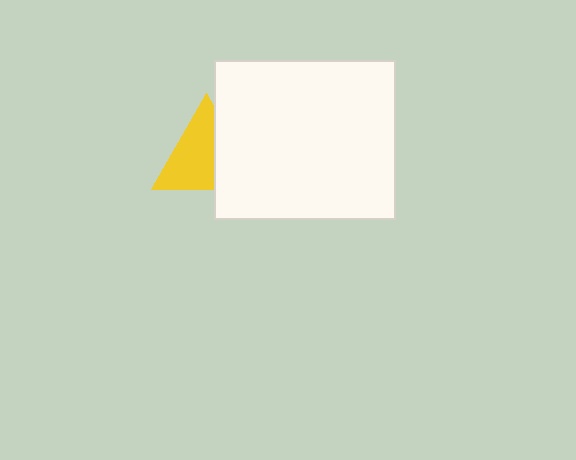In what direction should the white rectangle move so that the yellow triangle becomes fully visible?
The white rectangle should move right. That is the shortest direction to clear the overlap and leave the yellow triangle fully visible.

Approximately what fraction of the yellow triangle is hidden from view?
Roughly 38% of the yellow triangle is hidden behind the white rectangle.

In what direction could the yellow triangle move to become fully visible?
The yellow triangle could move left. That would shift it out from behind the white rectangle entirely.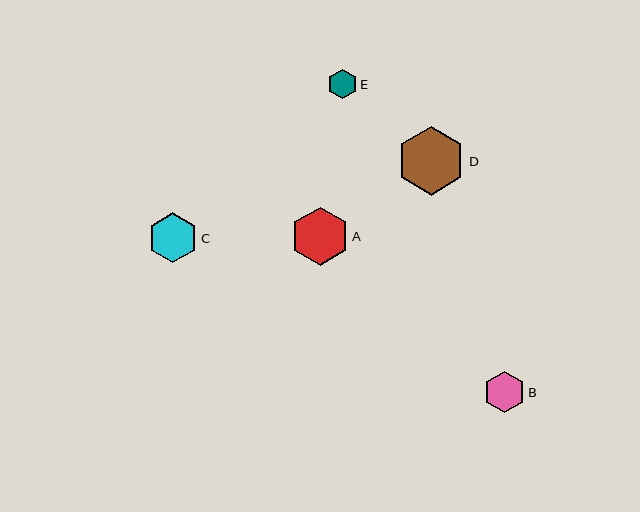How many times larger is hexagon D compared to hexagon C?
Hexagon D is approximately 1.4 times the size of hexagon C.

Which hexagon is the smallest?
Hexagon E is the smallest with a size of approximately 29 pixels.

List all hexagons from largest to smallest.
From largest to smallest: D, A, C, B, E.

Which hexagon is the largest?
Hexagon D is the largest with a size of approximately 69 pixels.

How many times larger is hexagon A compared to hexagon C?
Hexagon A is approximately 1.2 times the size of hexagon C.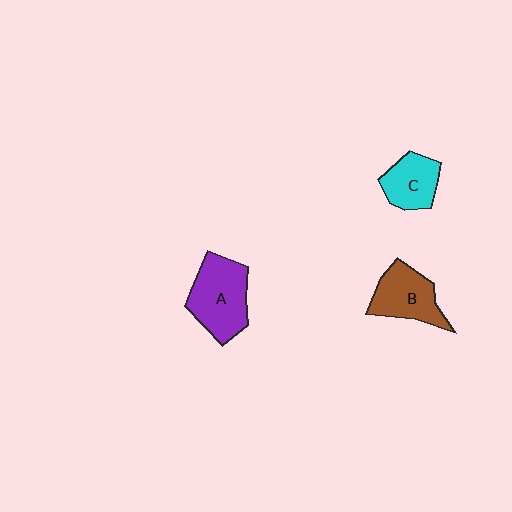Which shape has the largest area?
Shape A (purple).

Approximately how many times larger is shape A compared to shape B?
Approximately 1.3 times.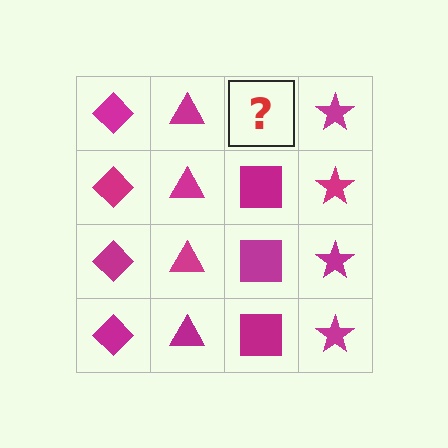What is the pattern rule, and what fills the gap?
The rule is that each column has a consistent shape. The gap should be filled with a magenta square.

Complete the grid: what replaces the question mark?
The question mark should be replaced with a magenta square.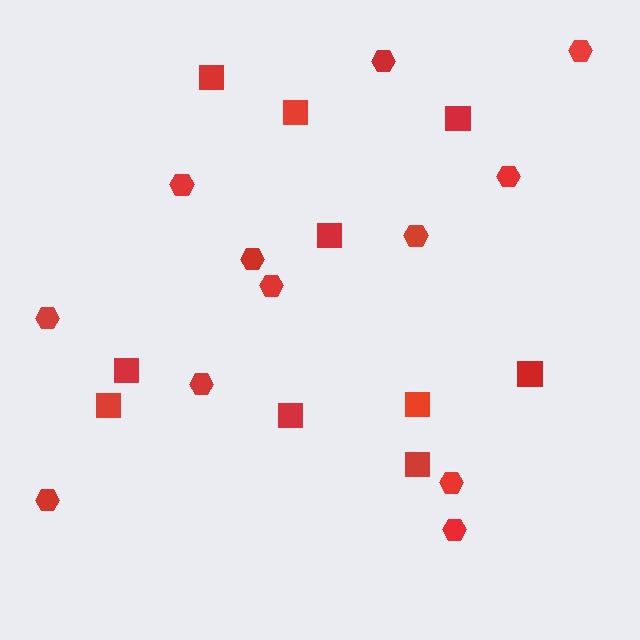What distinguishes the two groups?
There are 2 groups: one group of squares (10) and one group of hexagons (12).